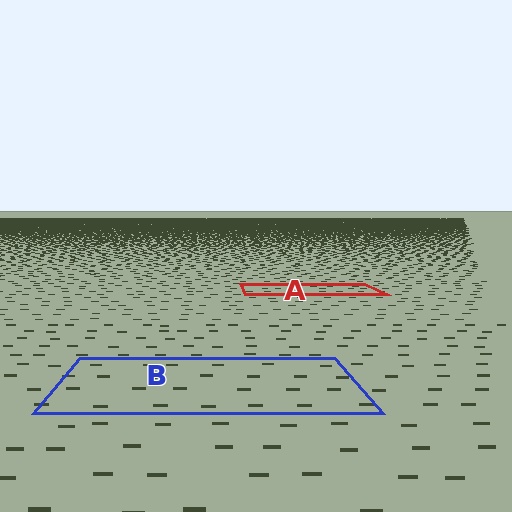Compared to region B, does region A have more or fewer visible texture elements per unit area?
Region A has more texture elements per unit area — they are packed more densely because it is farther away.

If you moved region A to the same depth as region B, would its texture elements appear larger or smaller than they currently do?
They would appear larger. At a closer depth, the same texture elements are projected at a bigger on-screen size.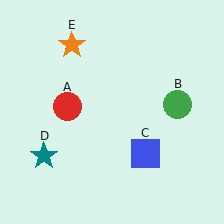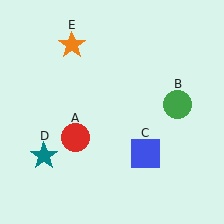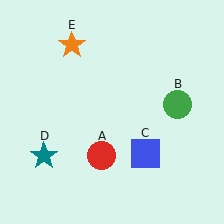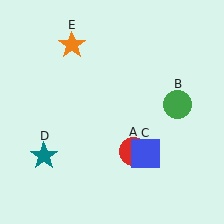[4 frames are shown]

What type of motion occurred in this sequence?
The red circle (object A) rotated counterclockwise around the center of the scene.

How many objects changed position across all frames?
1 object changed position: red circle (object A).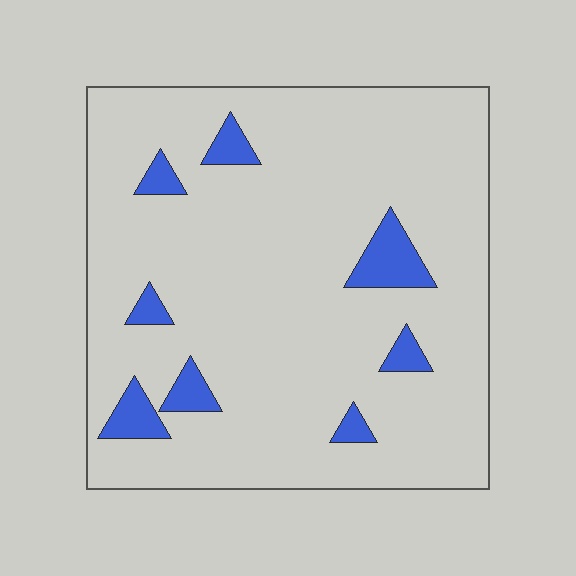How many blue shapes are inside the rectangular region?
8.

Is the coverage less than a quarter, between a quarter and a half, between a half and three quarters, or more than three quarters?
Less than a quarter.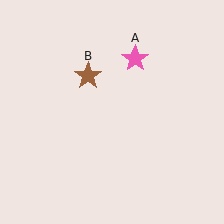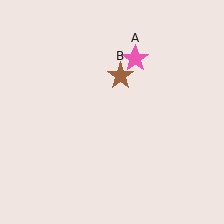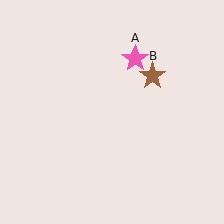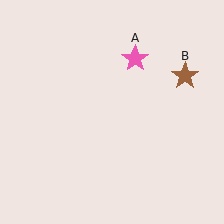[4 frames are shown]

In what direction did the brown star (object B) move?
The brown star (object B) moved right.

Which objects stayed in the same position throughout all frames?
Pink star (object A) remained stationary.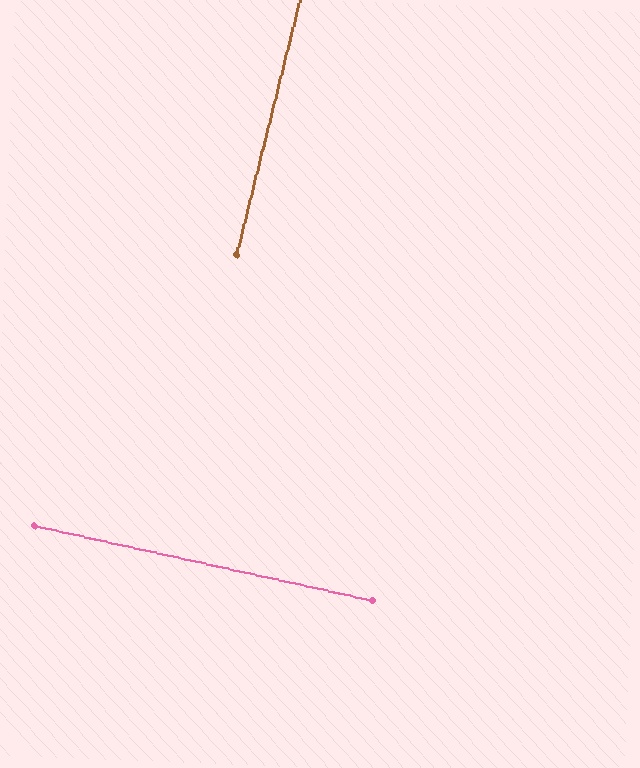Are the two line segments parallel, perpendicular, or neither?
Perpendicular — they meet at approximately 89°.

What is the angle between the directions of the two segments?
Approximately 89 degrees.